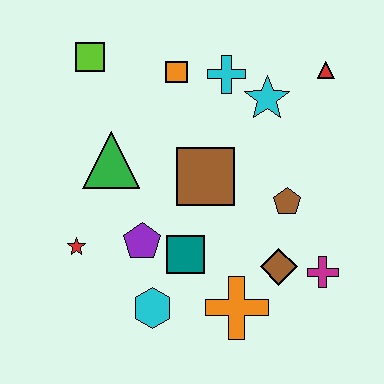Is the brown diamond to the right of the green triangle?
Yes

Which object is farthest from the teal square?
The red triangle is farthest from the teal square.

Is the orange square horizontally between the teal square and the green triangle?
Yes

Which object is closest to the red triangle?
The cyan star is closest to the red triangle.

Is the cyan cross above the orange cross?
Yes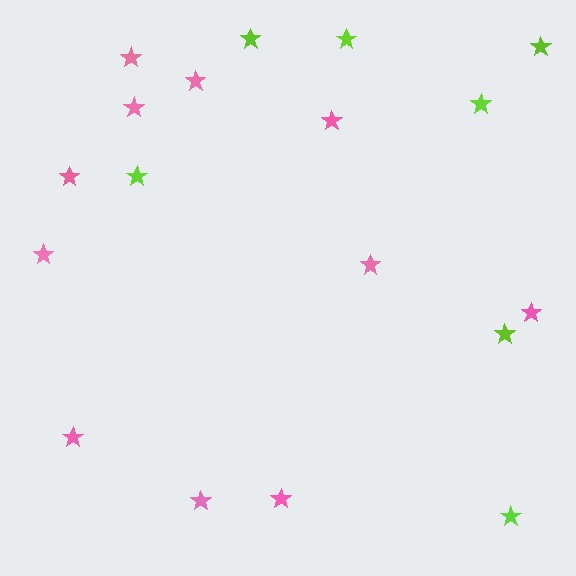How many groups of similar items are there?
There are 2 groups: one group of lime stars (7) and one group of pink stars (11).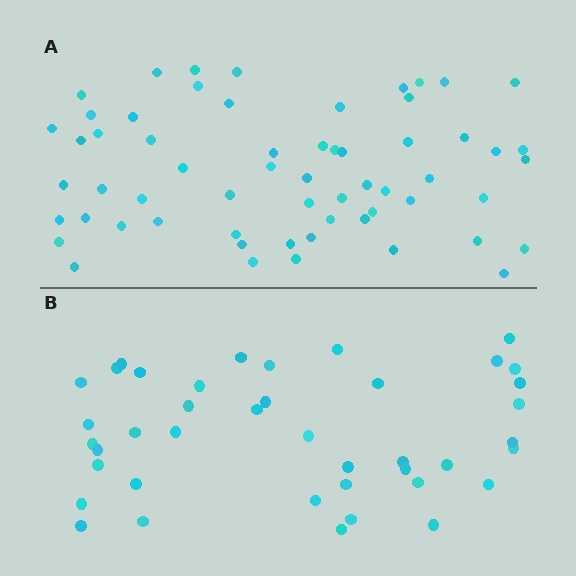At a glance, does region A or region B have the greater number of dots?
Region A (the top region) has more dots.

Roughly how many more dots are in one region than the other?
Region A has approximately 20 more dots than region B.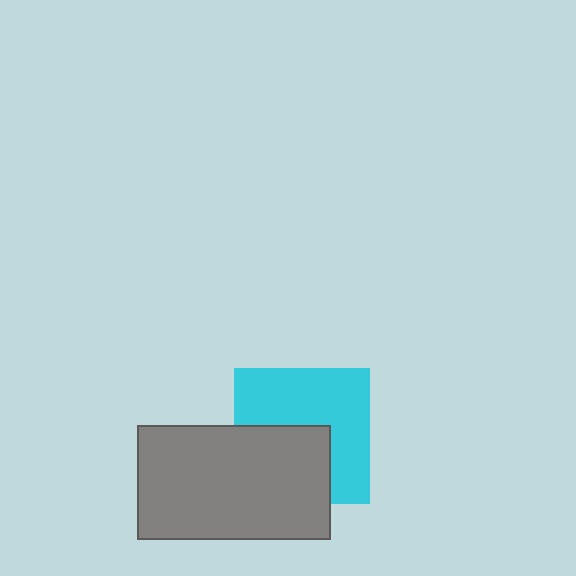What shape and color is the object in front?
The object in front is a gray rectangle.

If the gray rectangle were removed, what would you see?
You would see the complete cyan square.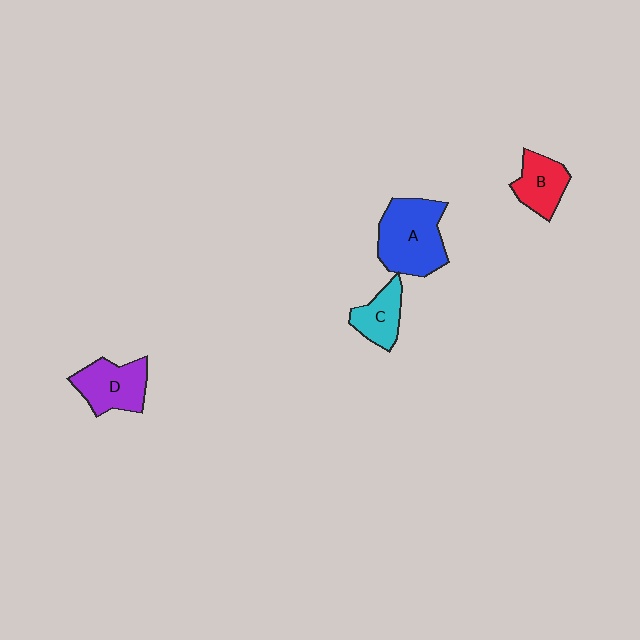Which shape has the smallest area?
Shape C (cyan).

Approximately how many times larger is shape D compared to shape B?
Approximately 1.3 times.